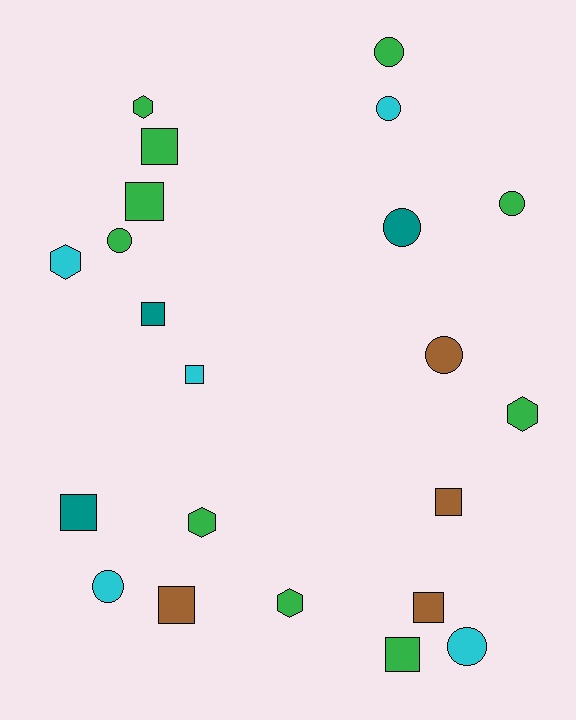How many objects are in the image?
There are 22 objects.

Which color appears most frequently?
Green, with 10 objects.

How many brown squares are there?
There are 3 brown squares.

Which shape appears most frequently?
Square, with 9 objects.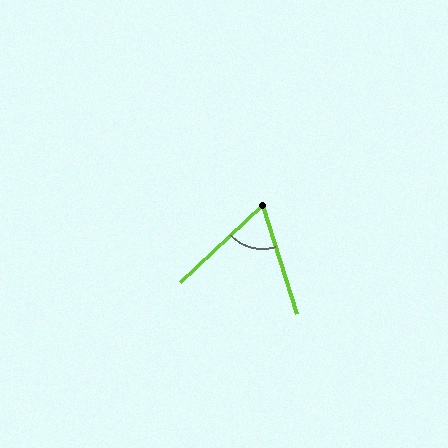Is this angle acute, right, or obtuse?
It is acute.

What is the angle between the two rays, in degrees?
Approximately 64 degrees.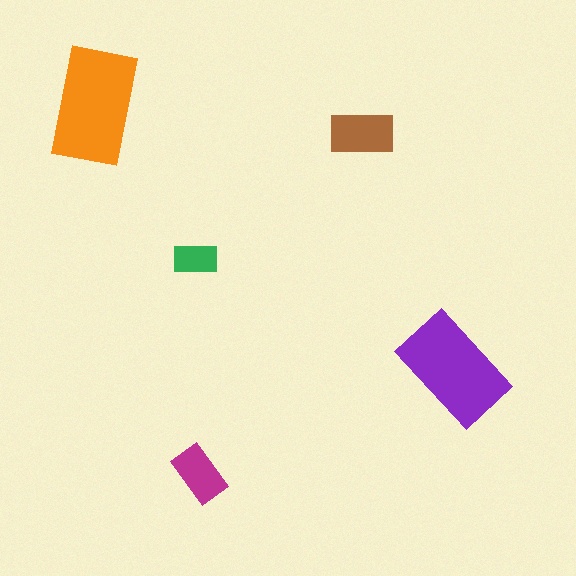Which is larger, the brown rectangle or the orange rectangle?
The orange one.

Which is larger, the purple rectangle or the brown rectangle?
The purple one.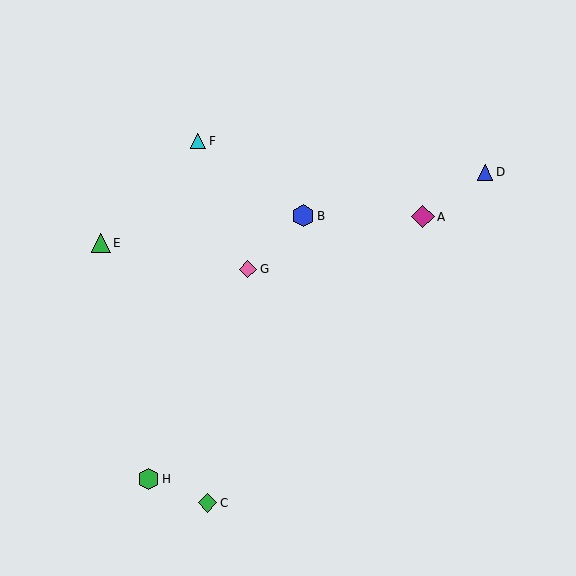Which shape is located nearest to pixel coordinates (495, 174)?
The blue triangle (labeled D) at (485, 172) is nearest to that location.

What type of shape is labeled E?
Shape E is a green triangle.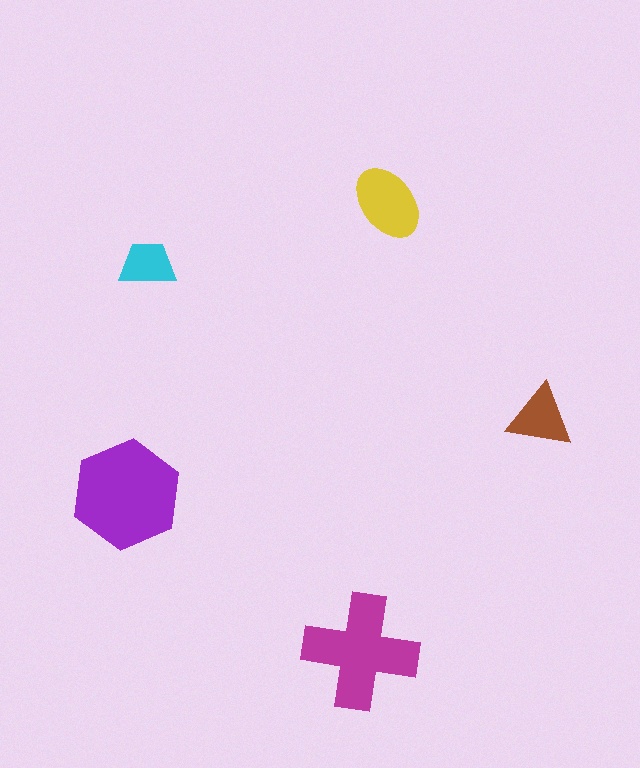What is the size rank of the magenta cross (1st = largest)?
2nd.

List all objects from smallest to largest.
The cyan trapezoid, the brown triangle, the yellow ellipse, the magenta cross, the purple hexagon.